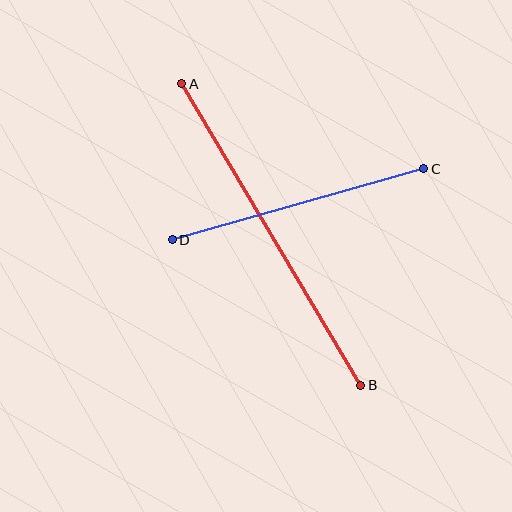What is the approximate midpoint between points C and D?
The midpoint is at approximately (298, 204) pixels.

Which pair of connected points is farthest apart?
Points A and B are farthest apart.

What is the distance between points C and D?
The distance is approximately 262 pixels.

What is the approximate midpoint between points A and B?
The midpoint is at approximately (271, 235) pixels.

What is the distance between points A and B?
The distance is approximately 351 pixels.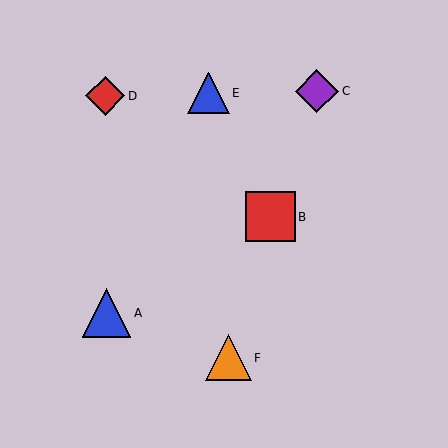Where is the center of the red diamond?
The center of the red diamond is at (105, 96).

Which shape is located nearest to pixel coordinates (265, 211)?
The red square (labeled B) at (270, 217) is nearest to that location.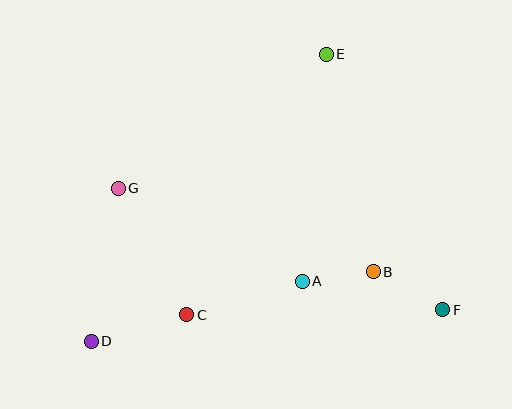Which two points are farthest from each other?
Points D and E are farthest from each other.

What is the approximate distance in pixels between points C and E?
The distance between C and E is approximately 295 pixels.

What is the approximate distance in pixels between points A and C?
The distance between A and C is approximately 120 pixels.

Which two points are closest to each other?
Points A and B are closest to each other.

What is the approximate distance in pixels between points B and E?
The distance between B and E is approximately 222 pixels.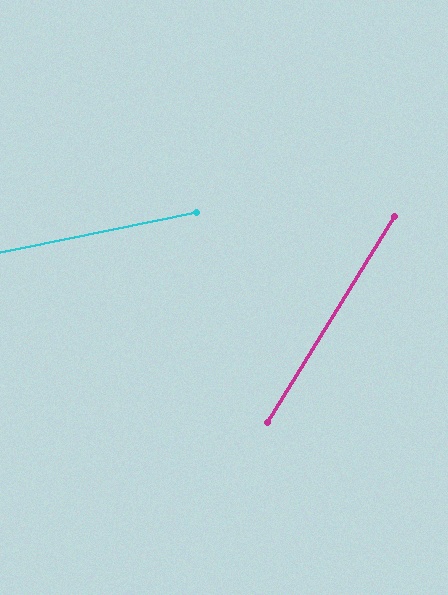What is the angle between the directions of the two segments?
Approximately 47 degrees.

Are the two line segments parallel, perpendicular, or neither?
Neither parallel nor perpendicular — they differ by about 47°.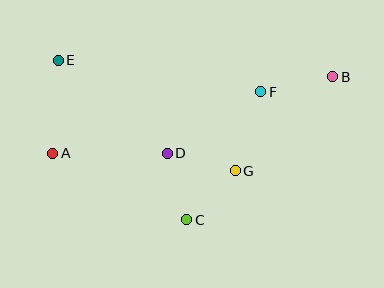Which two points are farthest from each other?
Points A and B are farthest from each other.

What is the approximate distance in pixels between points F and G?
The distance between F and G is approximately 83 pixels.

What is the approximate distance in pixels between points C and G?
The distance between C and G is approximately 69 pixels.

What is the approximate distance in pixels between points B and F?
The distance between B and F is approximately 73 pixels.